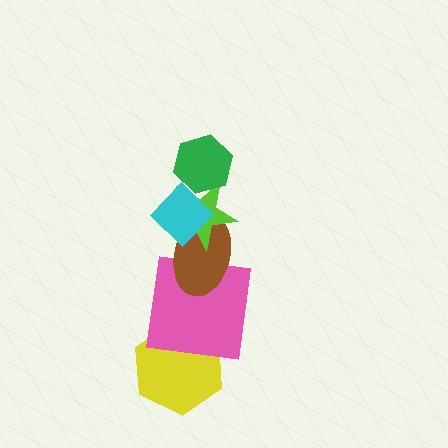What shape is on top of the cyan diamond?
The green hexagon is on top of the cyan diamond.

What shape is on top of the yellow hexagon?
The pink square is on top of the yellow hexagon.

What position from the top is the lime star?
The lime star is 3rd from the top.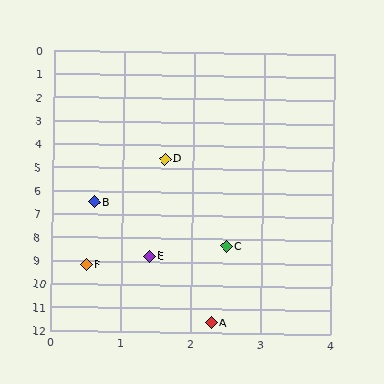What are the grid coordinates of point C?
Point C is at approximately (2.5, 8.3).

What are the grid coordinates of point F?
Point F is at approximately (0.5, 9.2).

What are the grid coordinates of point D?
Point D is at approximately (1.6, 4.6).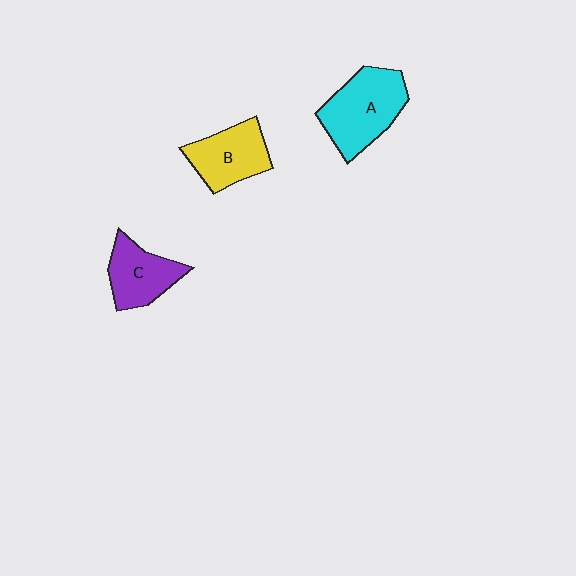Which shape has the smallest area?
Shape C (purple).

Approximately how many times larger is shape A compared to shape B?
Approximately 1.3 times.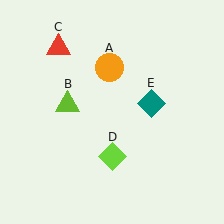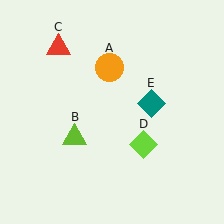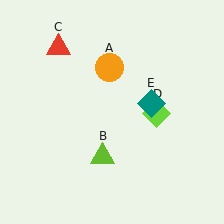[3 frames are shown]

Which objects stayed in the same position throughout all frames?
Orange circle (object A) and red triangle (object C) and teal diamond (object E) remained stationary.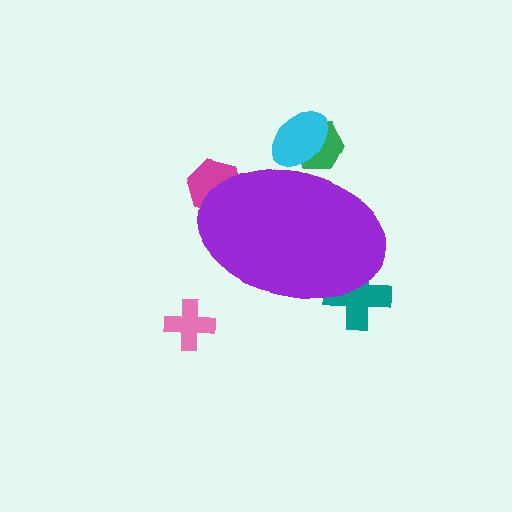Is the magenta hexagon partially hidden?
Yes, the magenta hexagon is partially hidden behind the purple ellipse.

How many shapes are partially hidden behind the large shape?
4 shapes are partially hidden.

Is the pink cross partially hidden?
No, the pink cross is fully visible.